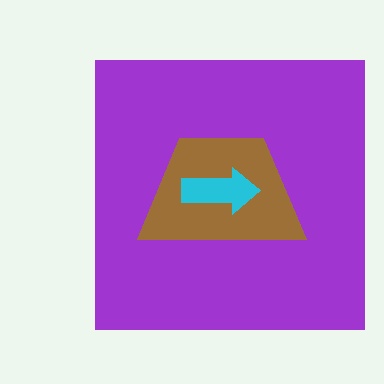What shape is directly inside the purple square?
The brown trapezoid.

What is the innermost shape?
The cyan arrow.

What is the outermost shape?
The purple square.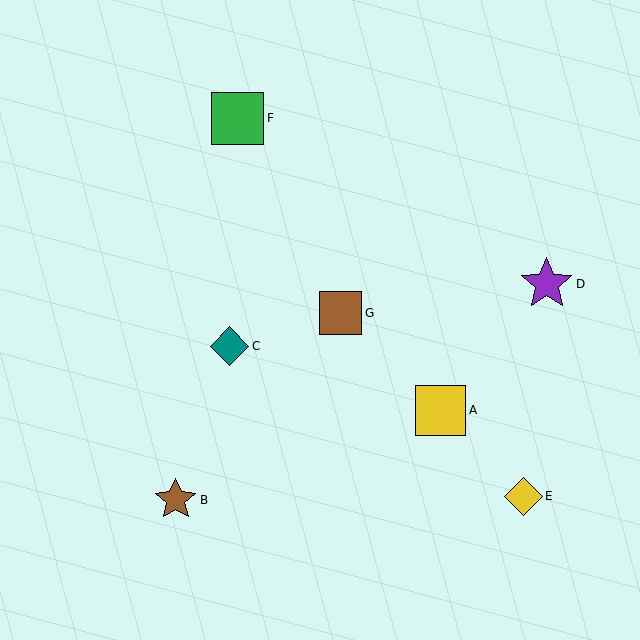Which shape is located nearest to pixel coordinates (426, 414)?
The yellow square (labeled A) at (441, 410) is nearest to that location.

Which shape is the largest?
The purple star (labeled D) is the largest.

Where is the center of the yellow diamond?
The center of the yellow diamond is at (523, 496).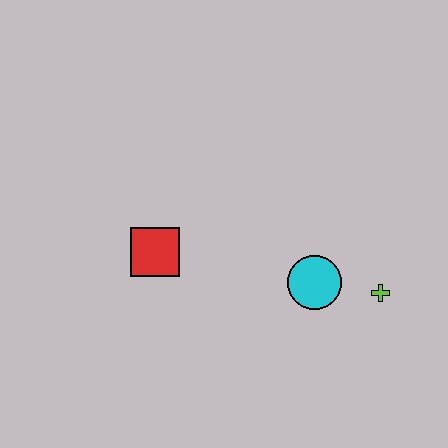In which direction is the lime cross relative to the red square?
The lime cross is to the right of the red square.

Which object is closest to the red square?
The cyan circle is closest to the red square.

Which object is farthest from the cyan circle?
The red square is farthest from the cyan circle.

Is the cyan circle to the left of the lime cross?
Yes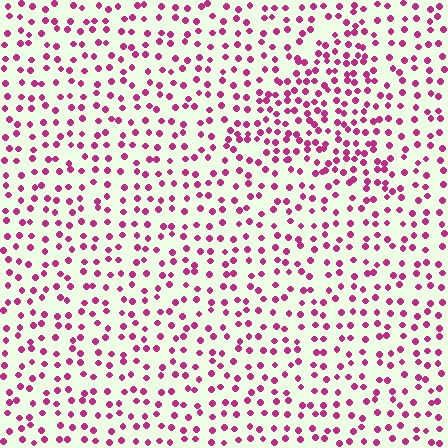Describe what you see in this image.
The image contains small magenta elements arranged at two different densities. A triangle-shaped region is visible where the elements are more densely packed than the surrounding area.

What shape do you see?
I see a triangle.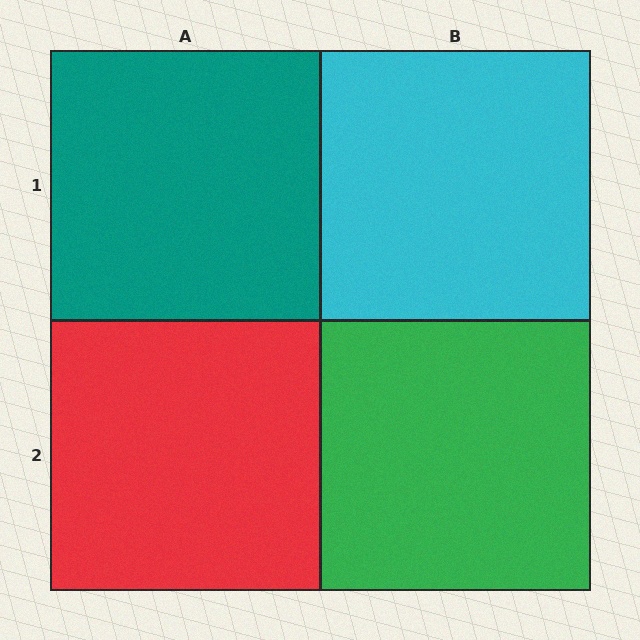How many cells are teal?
1 cell is teal.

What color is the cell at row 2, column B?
Green.